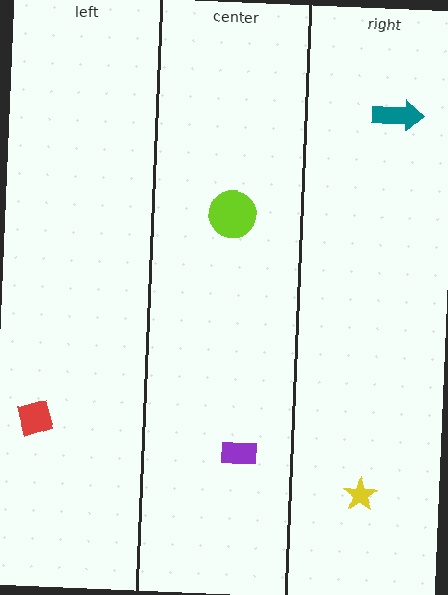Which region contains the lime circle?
The center region.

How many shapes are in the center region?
2.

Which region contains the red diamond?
The left region.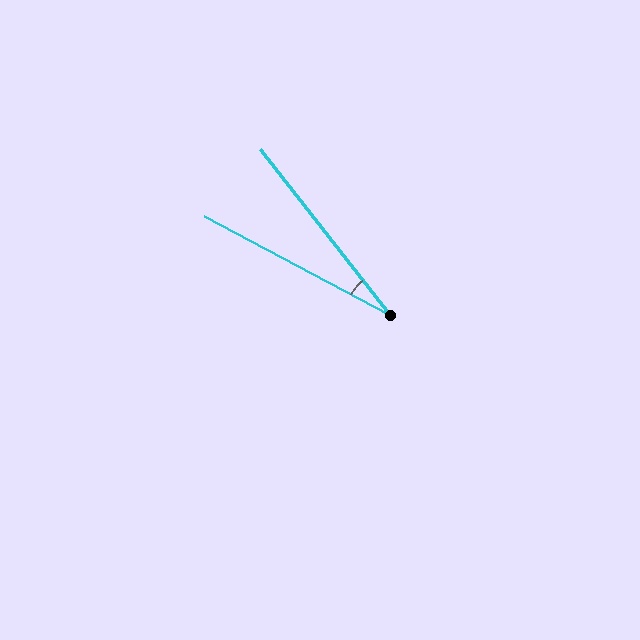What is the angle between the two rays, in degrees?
Approximately 24 degrees.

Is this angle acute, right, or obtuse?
It is acute.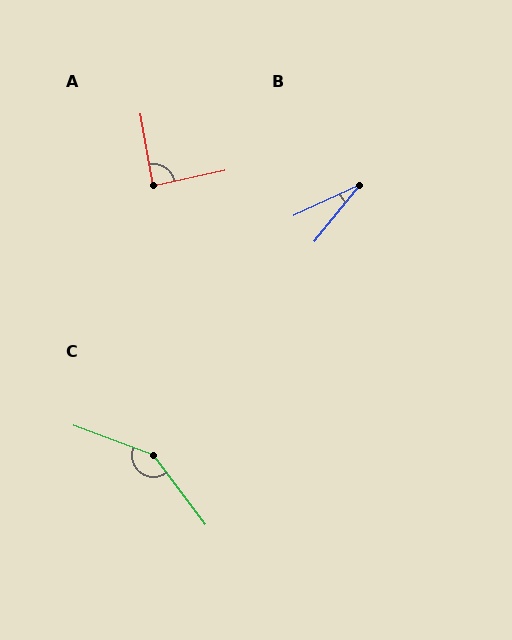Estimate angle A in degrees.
Approximately 88 degrees.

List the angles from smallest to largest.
B (26°), A (88°), C (148°).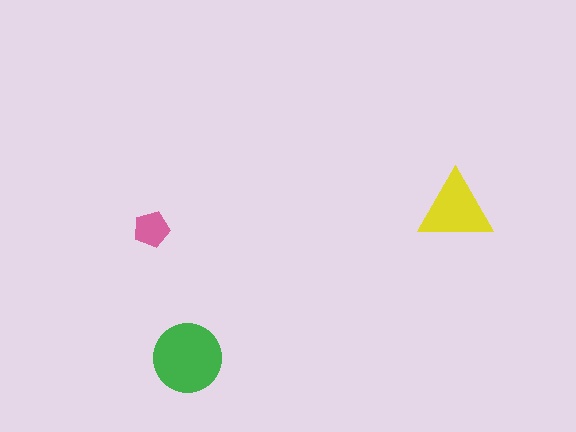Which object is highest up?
The yellow triangle is topmost.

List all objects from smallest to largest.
The pink pentagon, the yellow triangle, the green circle.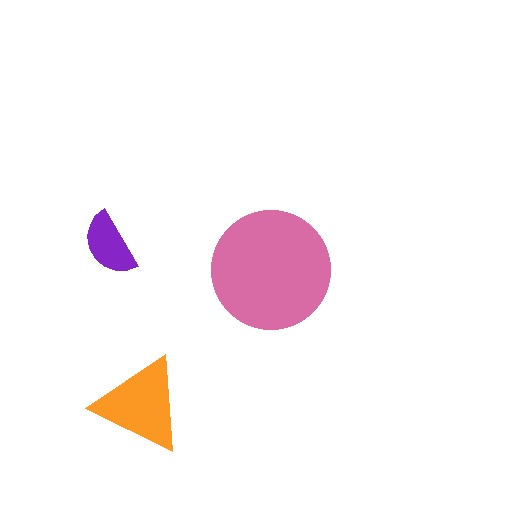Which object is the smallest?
The purple semicircle.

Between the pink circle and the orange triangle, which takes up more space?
The pink circle.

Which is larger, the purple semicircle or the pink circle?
The pink circle.